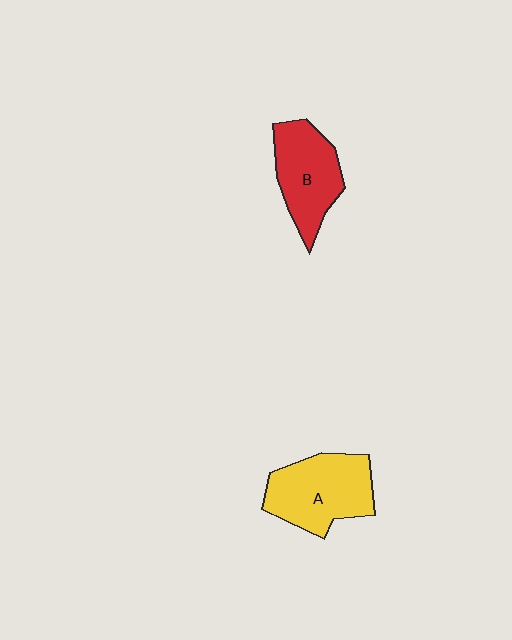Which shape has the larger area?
Shape A (yellow).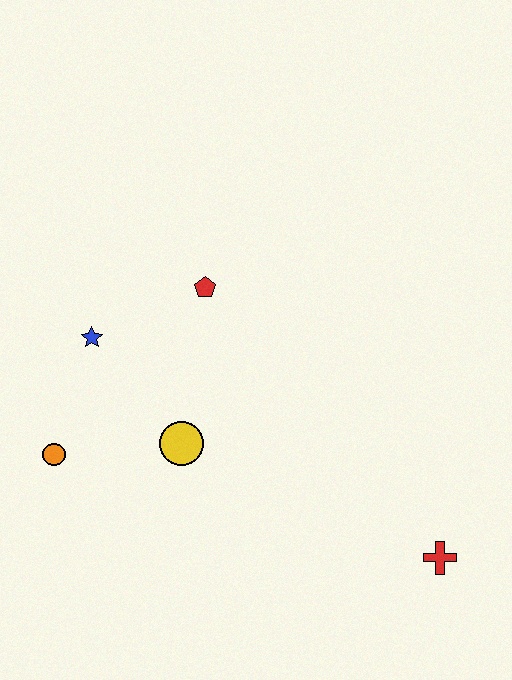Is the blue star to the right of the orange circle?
Yes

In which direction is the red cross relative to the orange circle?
The red cross is to the right of the orange circle.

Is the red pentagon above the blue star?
Yes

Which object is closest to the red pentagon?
The blue star is closest to the red pentagon.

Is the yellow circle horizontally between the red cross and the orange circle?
Yes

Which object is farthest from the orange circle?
The red cross is farthest from the orange circle.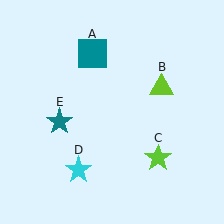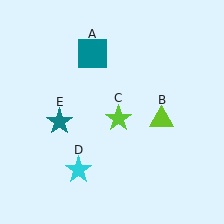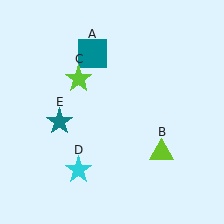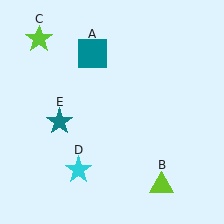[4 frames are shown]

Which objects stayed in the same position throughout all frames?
Teal square (object A) and cyan star (object D) and teal star (object E) remained stationary.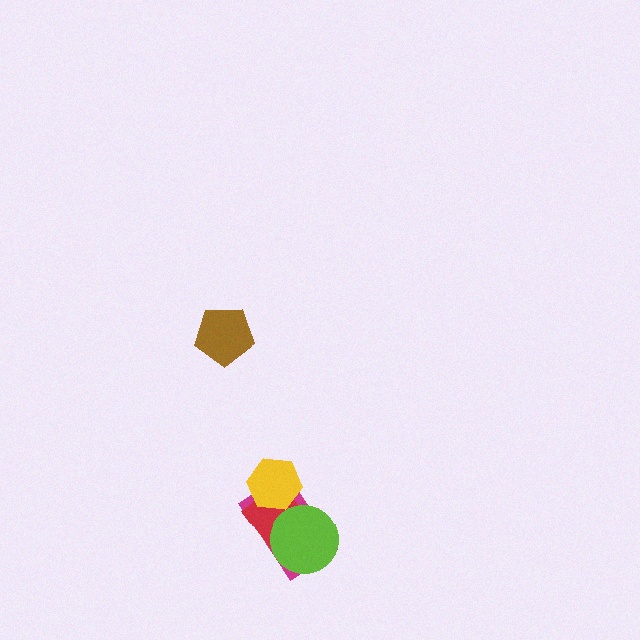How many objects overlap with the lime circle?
2 objects overlap with the lime circle.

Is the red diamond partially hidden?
Yes, it is partially covered by another shape.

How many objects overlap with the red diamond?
3 objects overlap with the red diamond.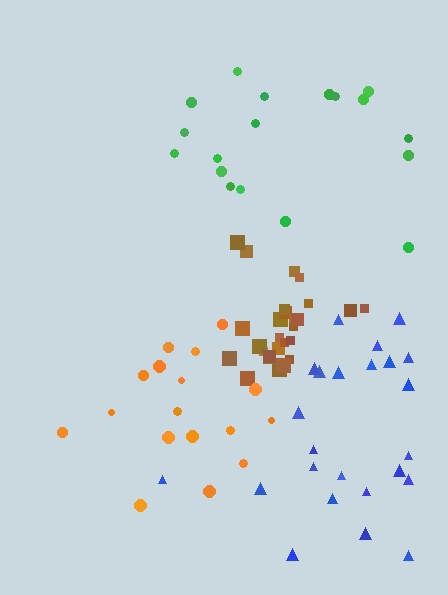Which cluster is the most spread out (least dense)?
Green.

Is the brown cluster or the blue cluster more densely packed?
Brown.